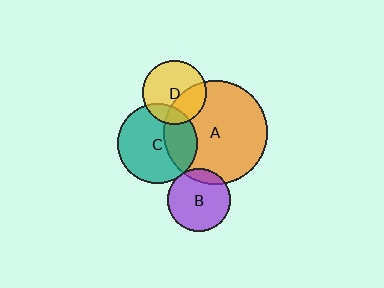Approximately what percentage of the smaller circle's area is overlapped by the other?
Approximately 15%.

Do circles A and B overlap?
Yes.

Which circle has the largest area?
Circle A (orange).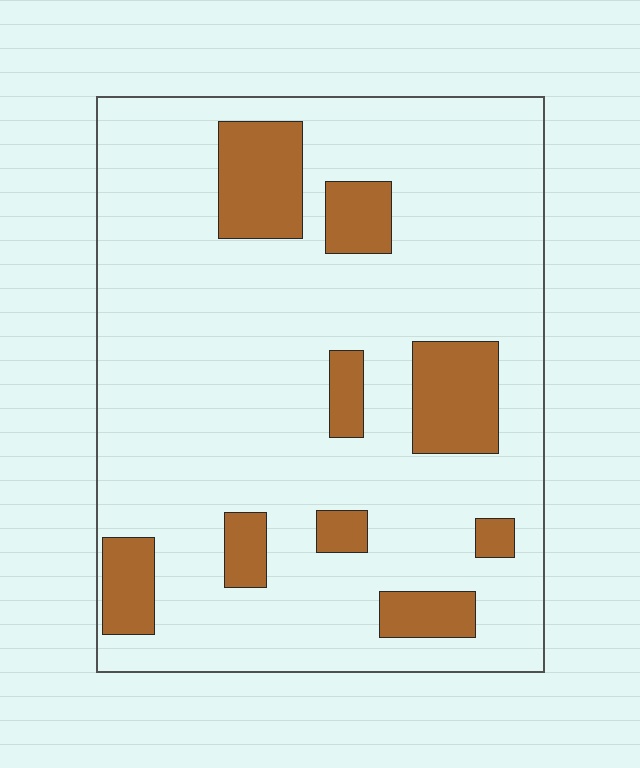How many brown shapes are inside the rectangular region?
9.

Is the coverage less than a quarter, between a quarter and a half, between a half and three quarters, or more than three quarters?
Less than a quarter.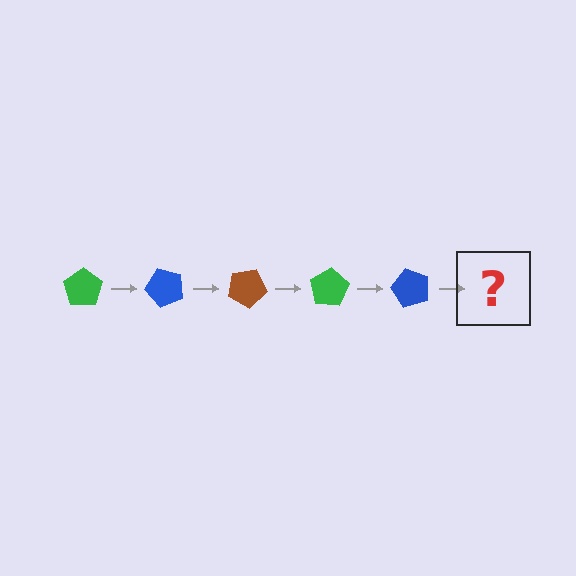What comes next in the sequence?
The next element should be a brown pentagon, rotated 250 degrees from the start.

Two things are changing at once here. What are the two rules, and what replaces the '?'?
The two rules are that it rotates 50 degrees each step and the color cycles through green, blue, and brown. The '?' should be a brown pentagon, rotated 250 degrees from the start.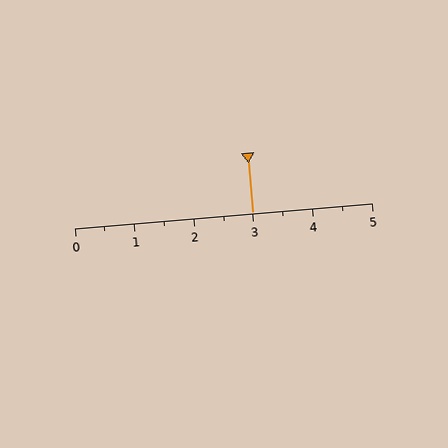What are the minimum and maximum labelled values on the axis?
The axis runs from 0 to 5.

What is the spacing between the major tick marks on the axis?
The major ticks are spaced 1 apart.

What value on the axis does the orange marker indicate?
The marker indicates approximately 3.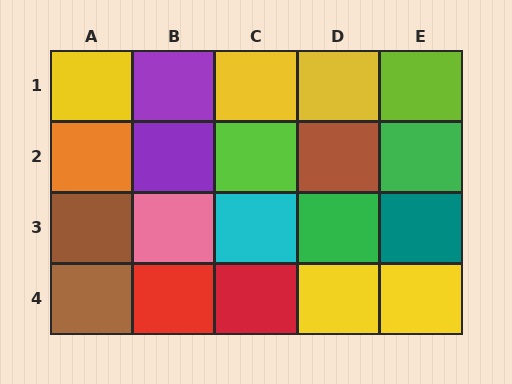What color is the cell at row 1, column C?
Yellow.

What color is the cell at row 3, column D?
Green.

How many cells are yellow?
5 cells are yellow.